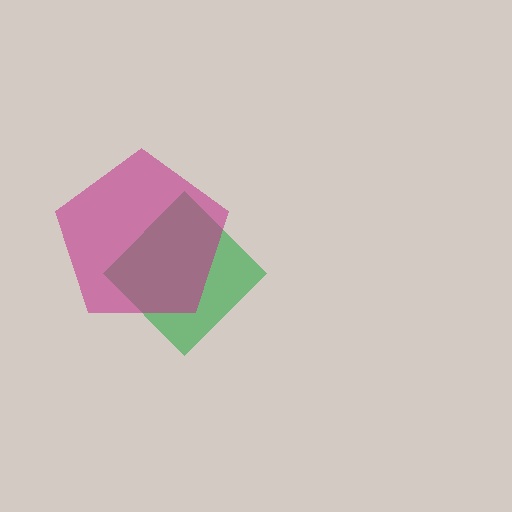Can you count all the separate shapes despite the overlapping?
Yes, there are 2 separate shapes.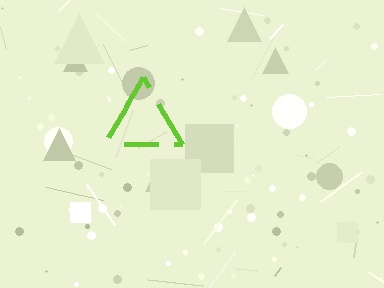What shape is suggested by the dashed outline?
The dashed outline suggests a triangle.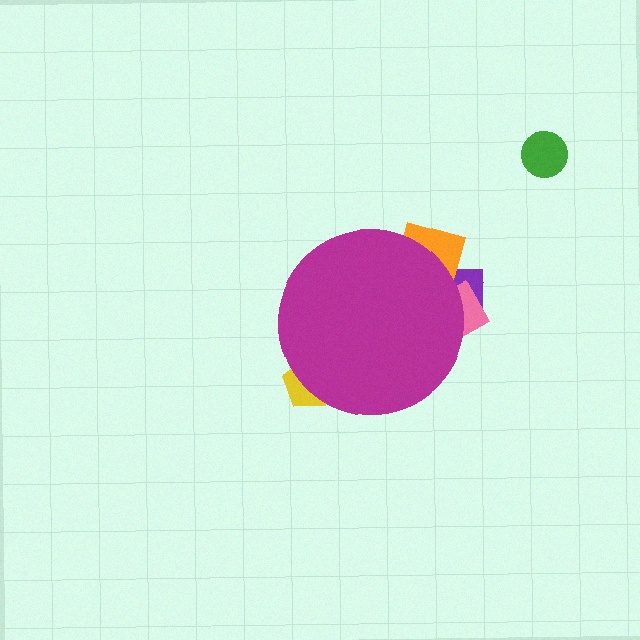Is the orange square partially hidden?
Yes, the orange square is partially hidden behind the magenta circle.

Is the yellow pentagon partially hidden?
Yes, the yellow pentagon is partially hidden behind the magenta circle.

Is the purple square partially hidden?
Yes, the purple square is partially hidden behind the magenta circle.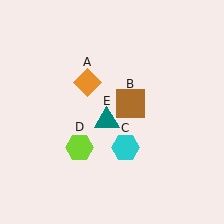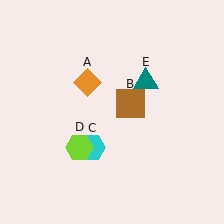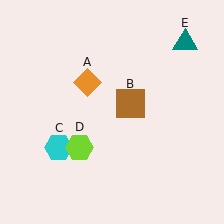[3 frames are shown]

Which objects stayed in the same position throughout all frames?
Orange diamond (object A) and brown square (object B) and lime hexagon (object D) remained stationary.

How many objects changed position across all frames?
2 objects changed position: cyan hexagon (object C), teal triangle (object E).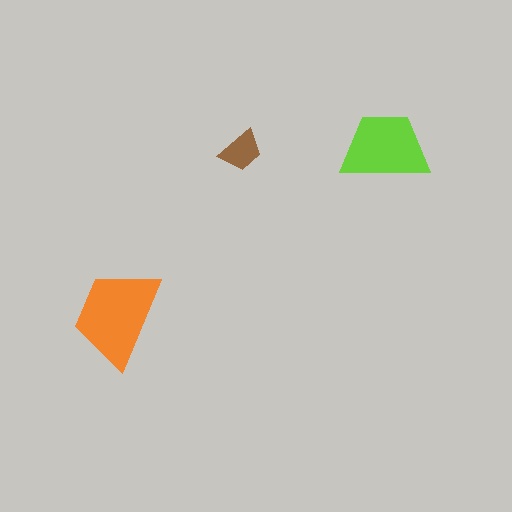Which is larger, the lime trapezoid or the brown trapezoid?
The lime one.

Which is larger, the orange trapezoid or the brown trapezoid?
The orange one.